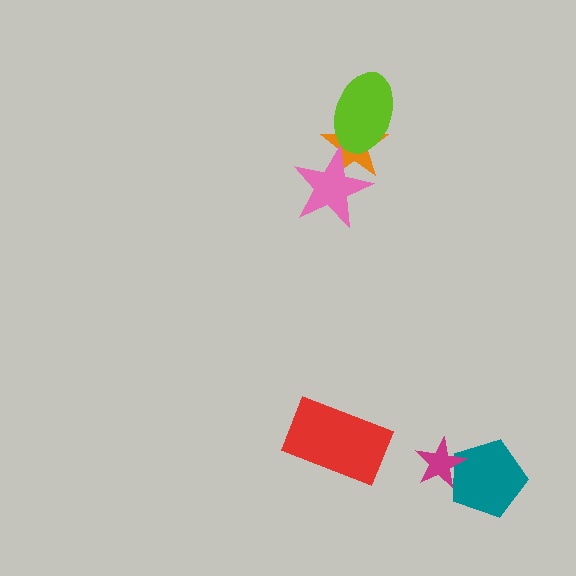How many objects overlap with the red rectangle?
0 objects overlap with the red rectangle.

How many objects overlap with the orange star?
2 objects overlap with the orange star.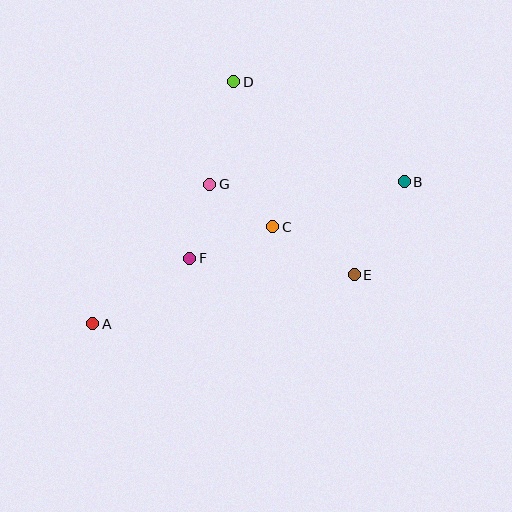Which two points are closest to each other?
Points C and G are closest to each other.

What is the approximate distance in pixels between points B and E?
The distance between B and E is approximately 106 pixels.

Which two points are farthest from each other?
Points A and B are farthest from each other.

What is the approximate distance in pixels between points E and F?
The distance between E and F is approximately 165 pixels.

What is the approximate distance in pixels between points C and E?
The distance between C and E is approximately 95 pixels.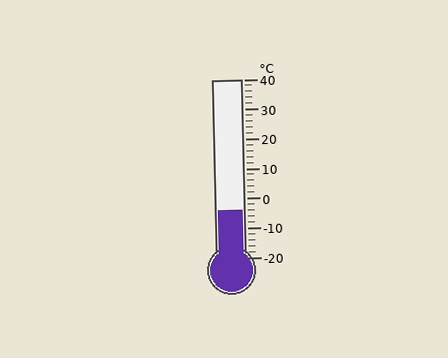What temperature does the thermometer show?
The thermometer shows approximately -4°C.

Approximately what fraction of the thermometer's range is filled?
The thermometer is filled to approximately 25% of its range.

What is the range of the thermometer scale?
The thermometer scale ranges from -20°C to 40°C.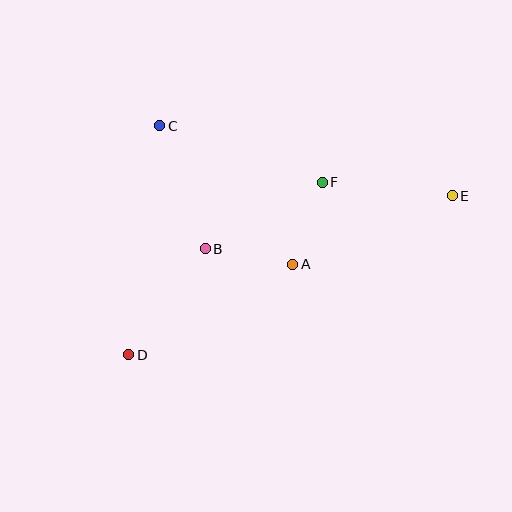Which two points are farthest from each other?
Points D and E are farthest from each other.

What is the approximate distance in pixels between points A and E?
The distance between A and E is approximately 173 pixels.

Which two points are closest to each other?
Points A and F are closest to each other.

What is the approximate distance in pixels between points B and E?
The distance between B and E is approximately 252 pixels.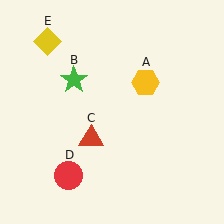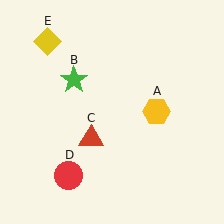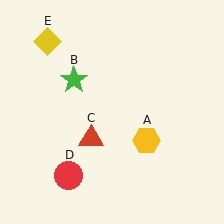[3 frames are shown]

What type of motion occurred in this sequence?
The yellow hexagon (object A) rotated clockwise around the center of the scene.